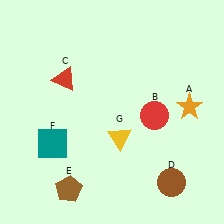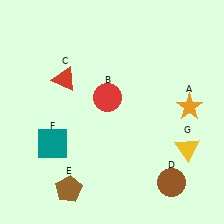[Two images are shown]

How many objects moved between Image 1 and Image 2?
2 objects moved between the two images.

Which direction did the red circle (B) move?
The red circle (B) moved left.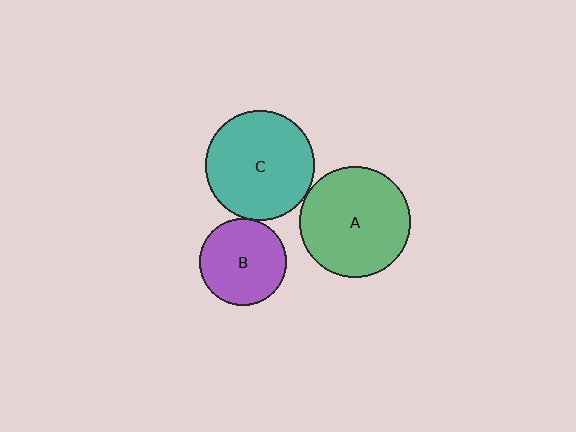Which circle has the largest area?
Circle A (green).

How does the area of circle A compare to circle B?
Approximately 1.6 times.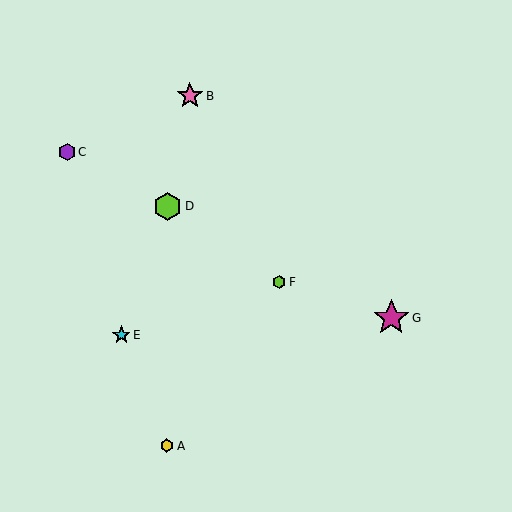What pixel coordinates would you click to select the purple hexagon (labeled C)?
Click at (67, 152) to select the purple hexagon C.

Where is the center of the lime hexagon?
The center of the lime hexagon is at (279, 282).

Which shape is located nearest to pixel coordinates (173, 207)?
The lime hexagon (labeled D) at (168, 206) is nearest to that location.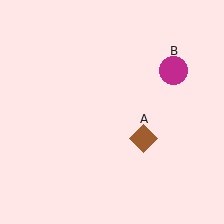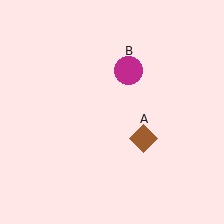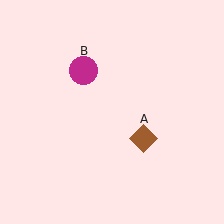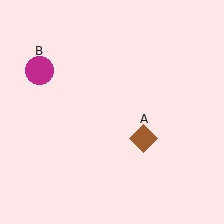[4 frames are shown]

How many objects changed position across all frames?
1 object changed position: magenta circle (object B).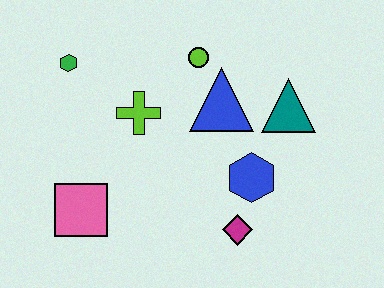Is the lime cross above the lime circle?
No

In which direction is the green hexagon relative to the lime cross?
The green hexagon is to the left of the lime cross.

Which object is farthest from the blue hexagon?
The green hexagon is farthest from the blue hexagon.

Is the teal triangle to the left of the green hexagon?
No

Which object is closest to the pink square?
The lime cross is closest to the pink square.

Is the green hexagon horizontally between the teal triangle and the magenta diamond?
No